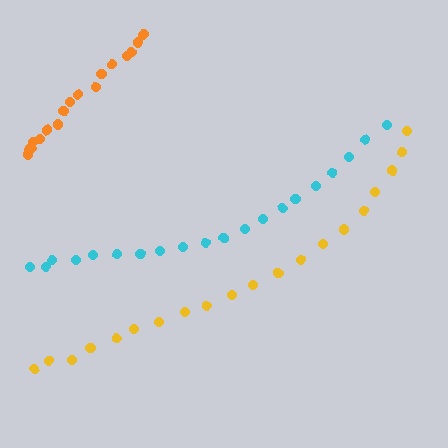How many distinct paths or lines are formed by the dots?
There are 3 distinct paths.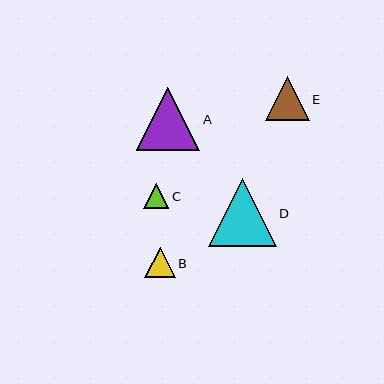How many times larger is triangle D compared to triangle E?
Triangle D is approximately 1.5 times the size of triangle E.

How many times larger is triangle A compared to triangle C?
Triangle A is approximately 2.5 times the size of triangle C.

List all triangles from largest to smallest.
From largest to smallest: D, A, E, B, C.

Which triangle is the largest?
Triangle D is the largest with a size of approximately 68 pixels.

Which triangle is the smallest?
Triangle C is the smallest with a size of approximately 26 pixels.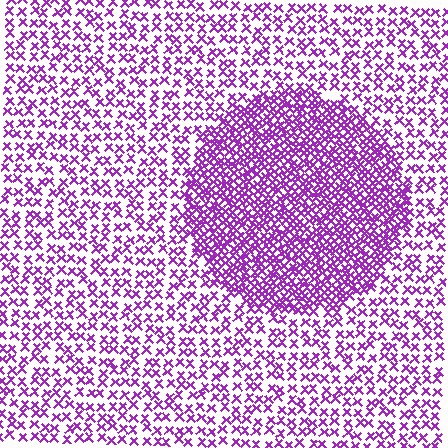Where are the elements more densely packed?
The elements are more densely packed inside the circle boundary.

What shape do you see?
I see a circle.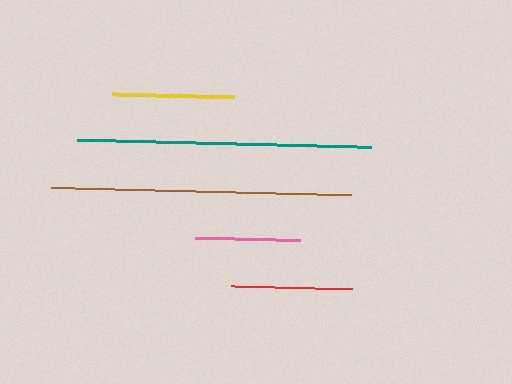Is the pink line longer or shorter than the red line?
The red line is longer than the pink line.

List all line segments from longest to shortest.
From longest to shortest: brown, teal, yellow, red, pink.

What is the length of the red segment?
The red segment is approximately 121 pixels long.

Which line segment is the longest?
The brown line is the longest at approximately 300 pixels.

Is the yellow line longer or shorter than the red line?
The yellow line is longer than the red line.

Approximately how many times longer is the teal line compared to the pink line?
The teal line is approximately 2.8 times the length of the pink line.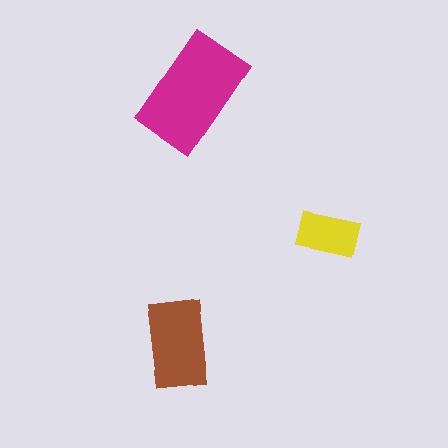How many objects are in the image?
There are 3 objects in the image.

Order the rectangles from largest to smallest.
the magenta one, the brown one, the yellow one.